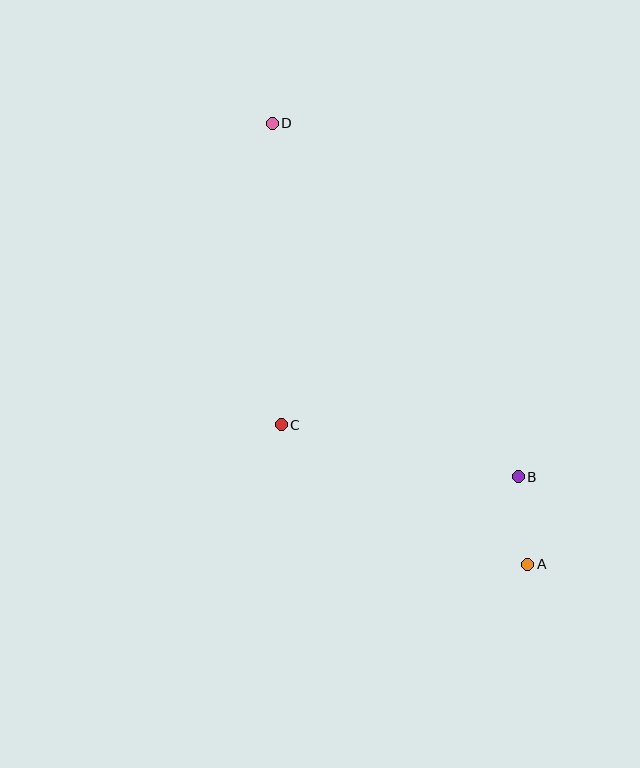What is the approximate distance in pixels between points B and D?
The distance between B and D is approximately 431 pixels.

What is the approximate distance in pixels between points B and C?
The distance between B and C is approximately 243 pixels.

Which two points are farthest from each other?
Points A and D are farthest from each other.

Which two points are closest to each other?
Points A and B are closest to each other.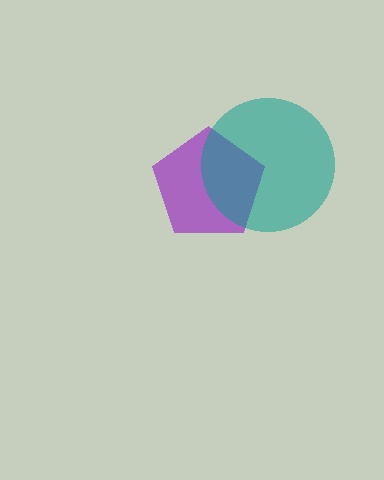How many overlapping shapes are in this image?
There are 2 overlapping shapes in the image.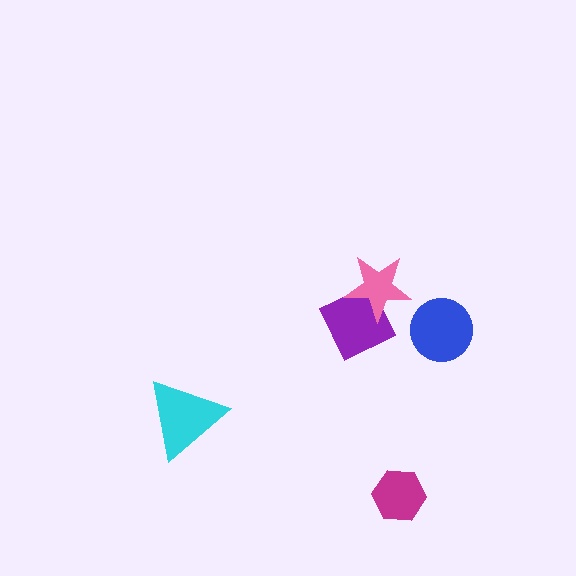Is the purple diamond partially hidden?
Yes, it is partially covered by another shape.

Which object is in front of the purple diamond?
The pink star is in front of the purple diamond.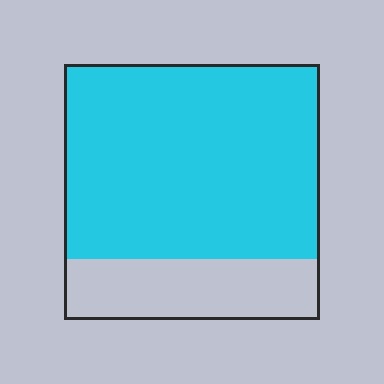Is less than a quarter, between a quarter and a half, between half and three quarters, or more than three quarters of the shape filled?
More than three quarters.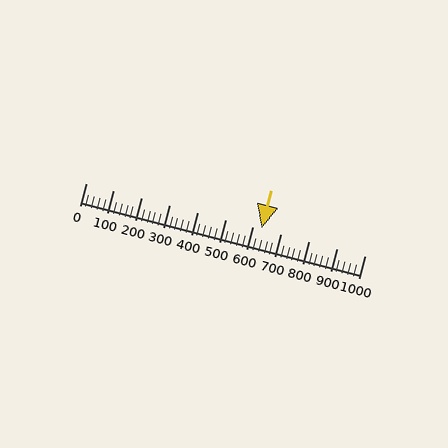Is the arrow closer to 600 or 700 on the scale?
The arrow is closer to 600.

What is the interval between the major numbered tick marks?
The major tick marks are spaced 100 units apart.